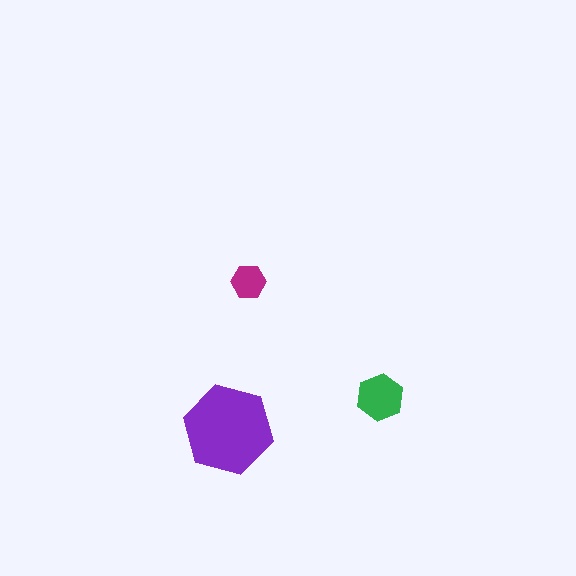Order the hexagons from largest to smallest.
the purple one, the green one, the magenta one.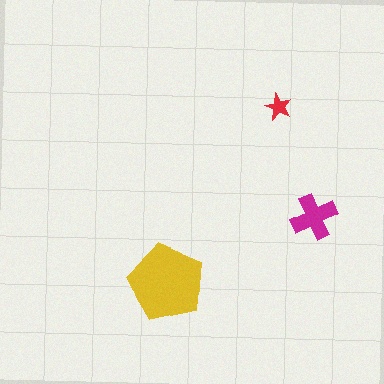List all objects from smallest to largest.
The red star, the magenta cross, the yellow pentagon.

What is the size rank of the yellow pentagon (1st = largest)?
1st.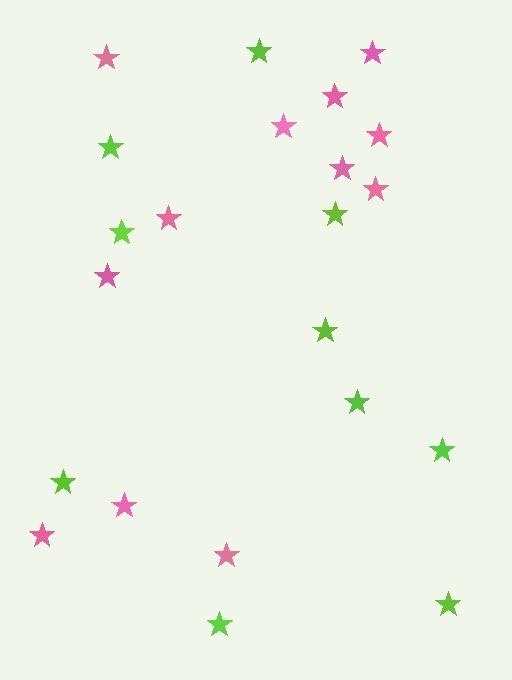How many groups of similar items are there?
There are 2 groups: one group of pink stars (12) and one group of lime stars (10).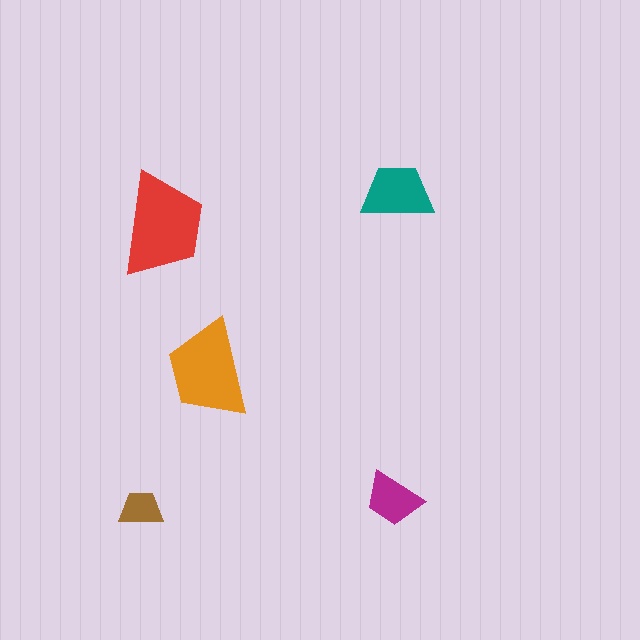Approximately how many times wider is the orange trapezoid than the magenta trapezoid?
About 1.5 times wider.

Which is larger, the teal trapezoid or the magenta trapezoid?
The teal one.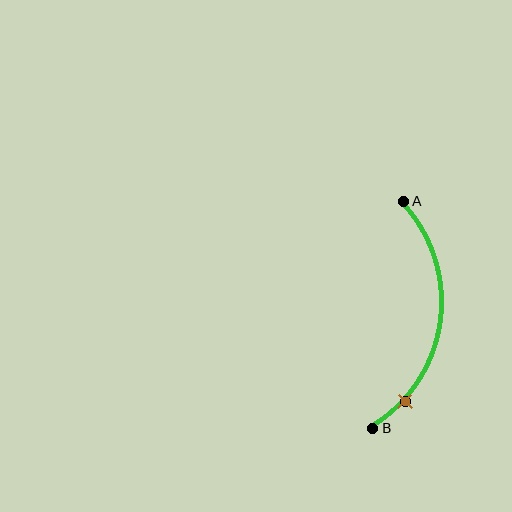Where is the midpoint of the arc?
The arc midpoint is the point on the curve farthest from the straight line joining A and B. It sits to the right of that line.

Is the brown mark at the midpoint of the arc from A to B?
No. The brown mark lies on the arc but is closer to endpoint B. The arc midpoint would be at the point on the curve equidistant along the arc from both A and B.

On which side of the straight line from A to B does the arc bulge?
The arc bulges to the right of the straight line connecting A and B.